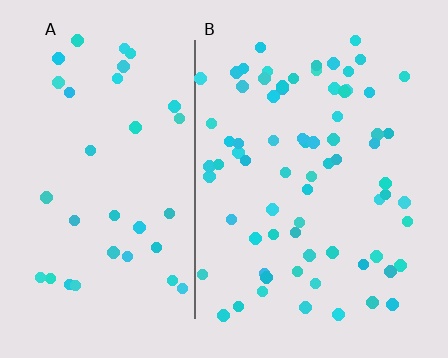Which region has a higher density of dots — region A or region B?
B (the right).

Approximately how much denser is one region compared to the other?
Approximately 2.0× — region B over region A.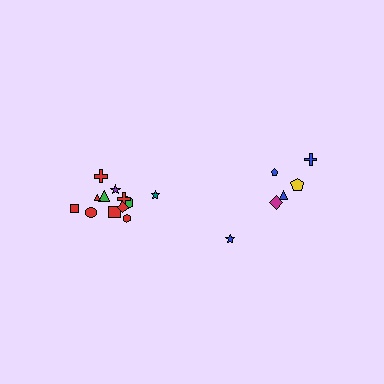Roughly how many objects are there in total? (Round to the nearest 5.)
Roughly 20 objects in total.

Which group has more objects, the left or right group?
The left group.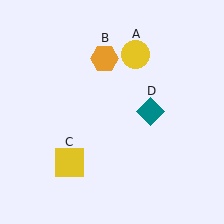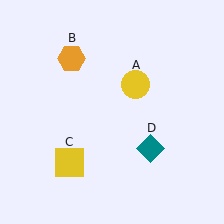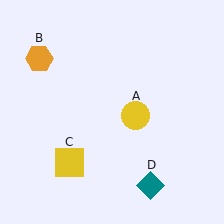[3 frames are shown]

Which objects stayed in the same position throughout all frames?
Yellow square (object C) remained stationary.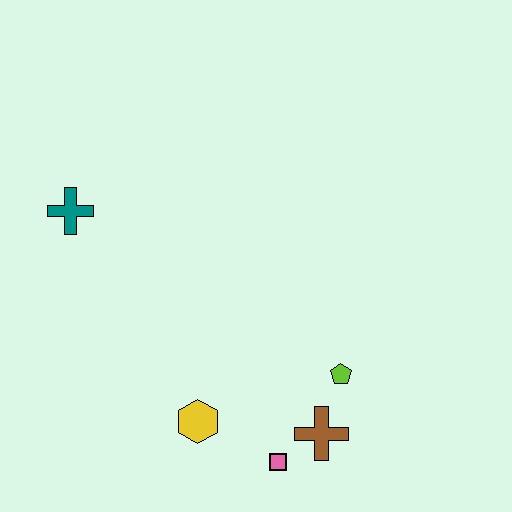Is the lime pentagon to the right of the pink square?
Yes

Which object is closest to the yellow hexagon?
The pink square is closest to the yellow hexagon.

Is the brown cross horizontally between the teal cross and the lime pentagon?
Yes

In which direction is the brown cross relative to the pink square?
The brown cross is to the right of the pink square.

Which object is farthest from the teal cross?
The brown cross is farthest from the teal cross.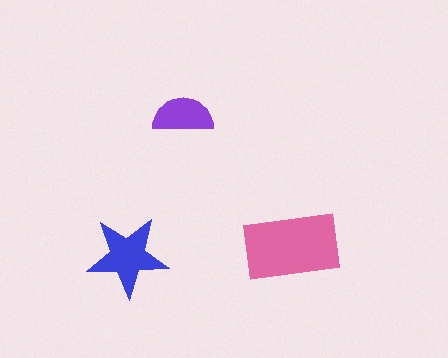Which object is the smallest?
The purple semicircle.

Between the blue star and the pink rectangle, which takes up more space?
The pink rectangle.